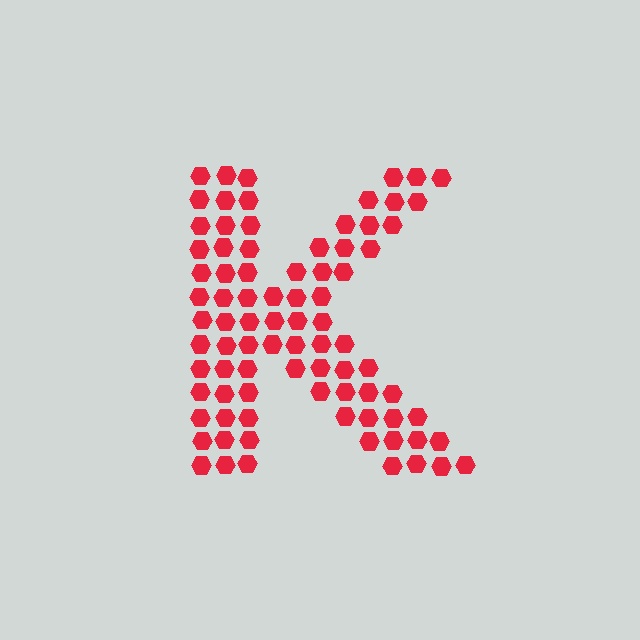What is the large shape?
The large shape is the letter K.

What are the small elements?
The small elements are hexagons.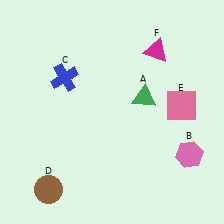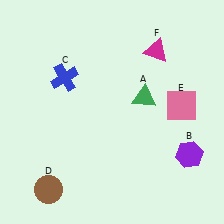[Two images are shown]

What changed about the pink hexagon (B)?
In Image 1, B is pink. In Image 2, it changed to purple.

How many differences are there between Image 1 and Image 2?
There is 1 difference between the two images.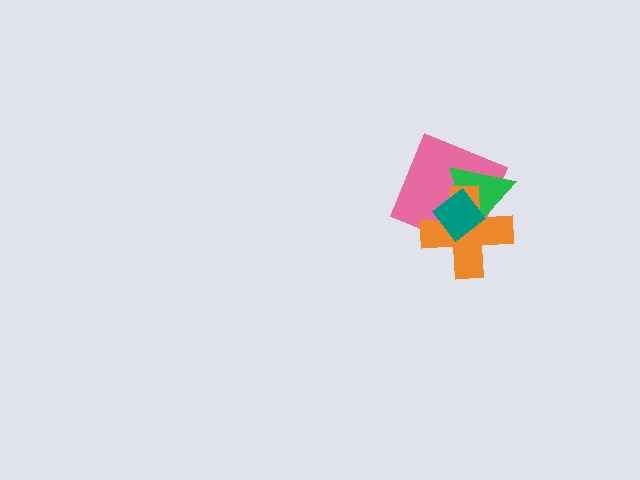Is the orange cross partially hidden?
Yes, it is partially covered by another shape.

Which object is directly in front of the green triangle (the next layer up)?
The orange cross is directly in front of the green triangle.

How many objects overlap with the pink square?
3 objects overlap with the pink square.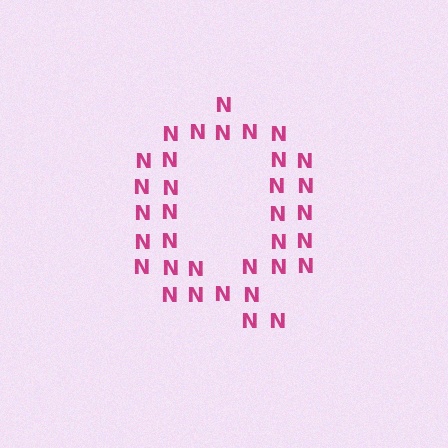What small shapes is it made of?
It is made of small letter N's.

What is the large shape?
The large shape is the letter Q.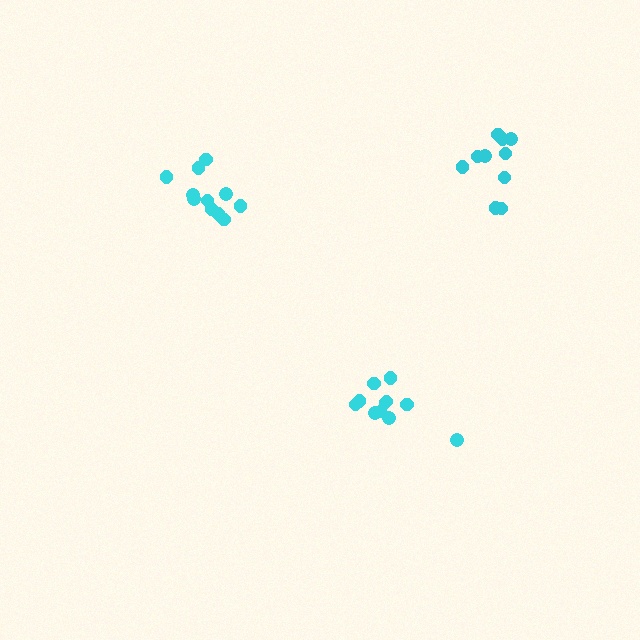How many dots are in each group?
Group 1: 11 dots, Group 2: 10 dots, Group 3: 11 dots (32 total).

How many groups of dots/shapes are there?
There are 3 groups.